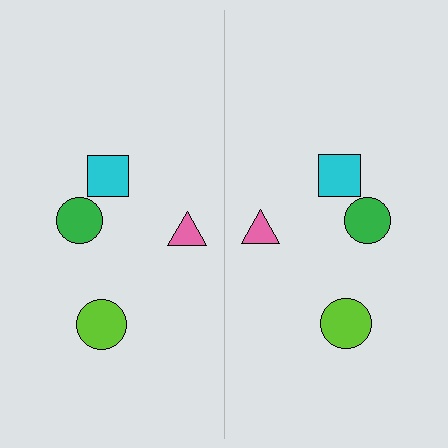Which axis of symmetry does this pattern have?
The pattern has a vertical axis of symmetry running through the center of the image.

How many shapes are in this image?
There are 8 shapes in this image.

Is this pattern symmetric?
Yes, this pattern has bilateral (reflection) symmetry.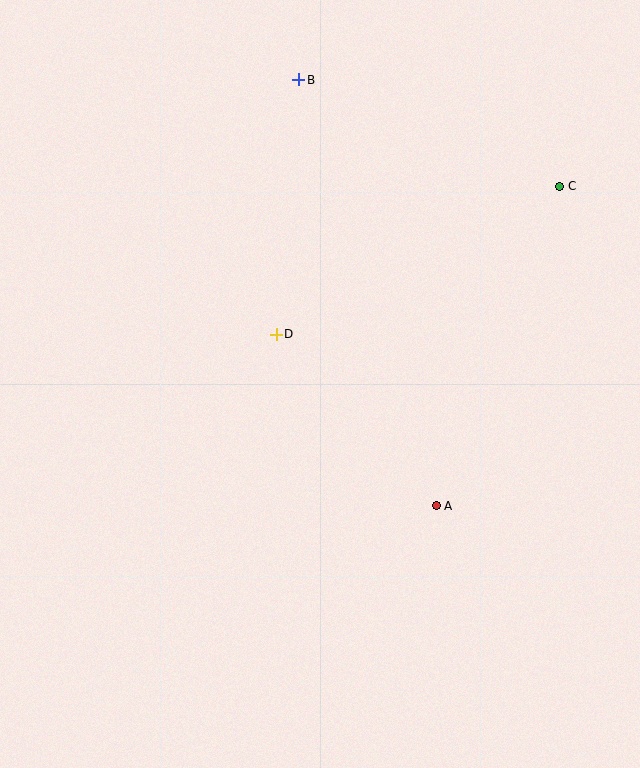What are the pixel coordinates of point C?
Point C is at (560, 186).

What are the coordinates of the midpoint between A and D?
The midpoint between A and D is at (356, 420).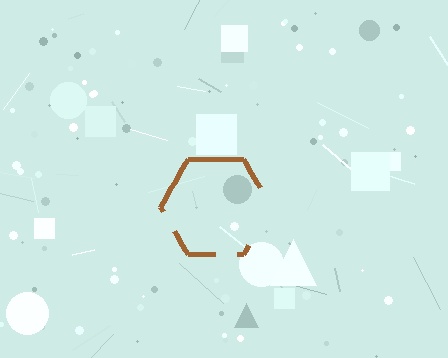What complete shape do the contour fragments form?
The contour fragments form a hexagon.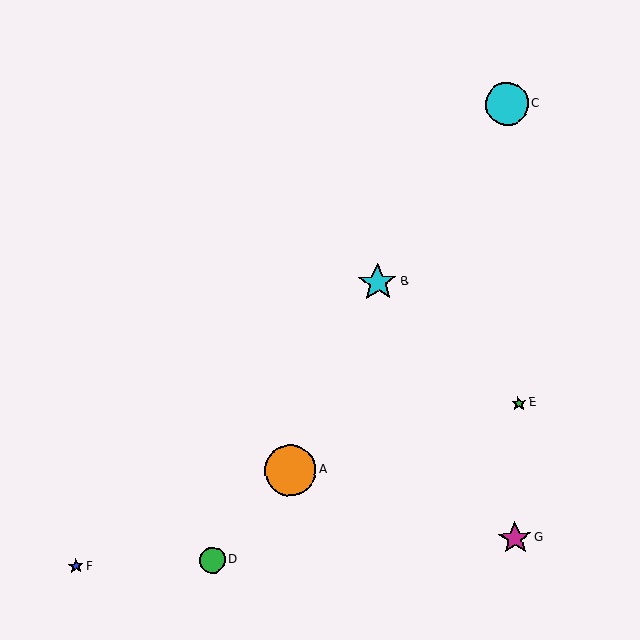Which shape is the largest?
The orange circle (labeled A) is the largest.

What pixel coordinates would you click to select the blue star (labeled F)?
Click at (76, 566) to select the blue star F.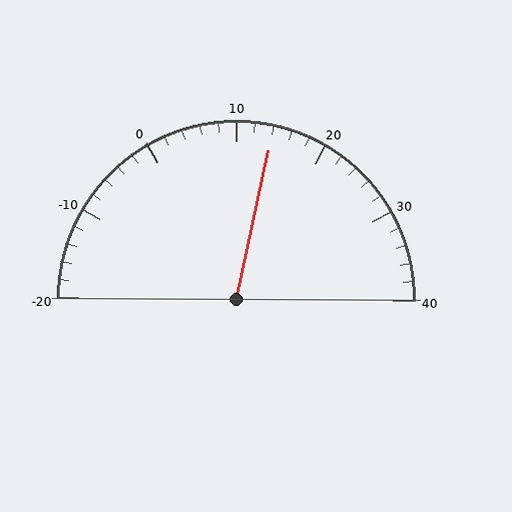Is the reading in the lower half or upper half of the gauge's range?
The reading is in the upper half of the range (-20 to 40).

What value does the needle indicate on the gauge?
The needle indicates approximately 14.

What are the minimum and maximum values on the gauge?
The gauge ranges from -20 to 40.